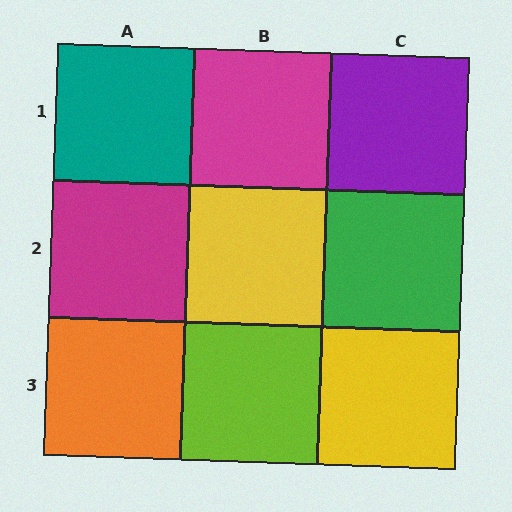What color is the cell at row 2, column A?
Magenta.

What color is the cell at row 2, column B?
Yellow.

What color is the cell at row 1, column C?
Purple.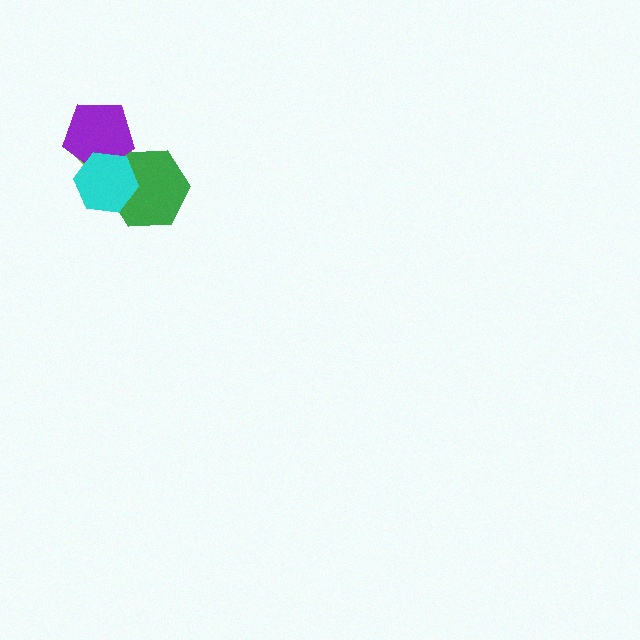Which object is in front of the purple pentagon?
The cyan hexagon is in front of the purple pentagon.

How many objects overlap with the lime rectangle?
3 objects overlap with the lime rectangle.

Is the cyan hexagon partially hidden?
No, no other shape covers it.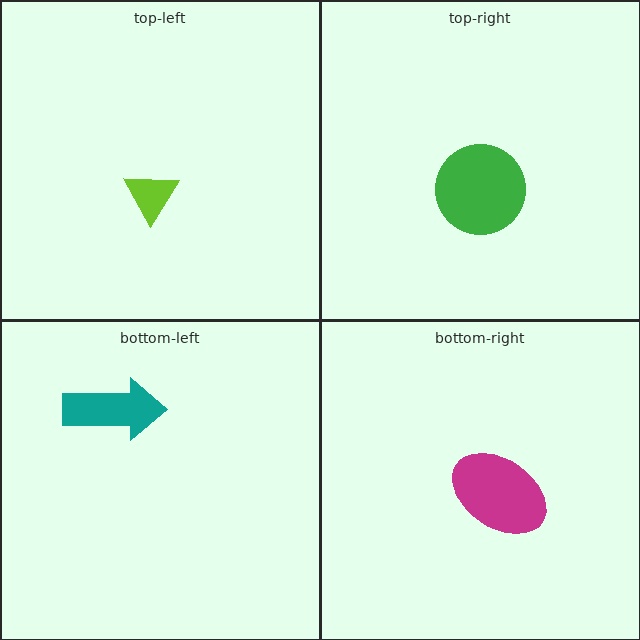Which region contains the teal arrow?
The bottom-left region.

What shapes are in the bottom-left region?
The teal arrow.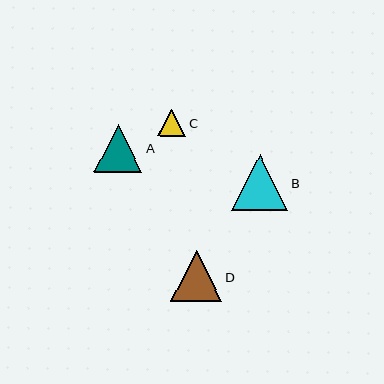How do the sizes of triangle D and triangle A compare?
Triangle D and triangle A are approximately the same size.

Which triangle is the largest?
Triangle B is the largest with a size of approximately 56 pixels.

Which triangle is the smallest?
Triangle C is the smallest with a size of approximately 28 pixels.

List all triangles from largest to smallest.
From largest to smallest: B, D, A, C.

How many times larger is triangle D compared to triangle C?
Triangle D is approximately 1.8 times the size of triangle C.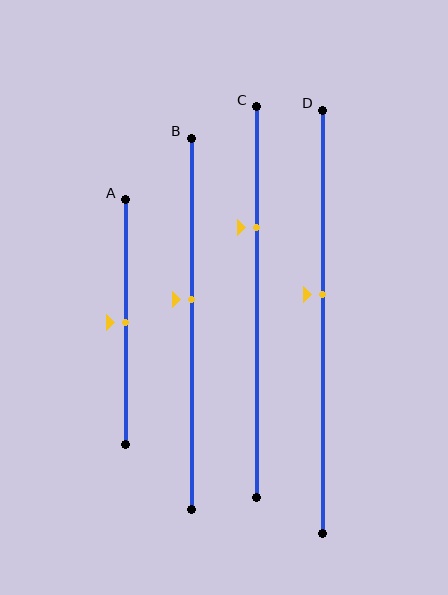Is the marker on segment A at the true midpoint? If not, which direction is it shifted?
Yes, the marker on segment A is at the true midpoint.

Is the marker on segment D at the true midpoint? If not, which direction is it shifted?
No, the marker on segment D is shifted upward by about 7% of the segment length.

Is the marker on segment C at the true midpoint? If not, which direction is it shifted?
No, the marker on segment C is shifted upward by about 19% of the segment length.